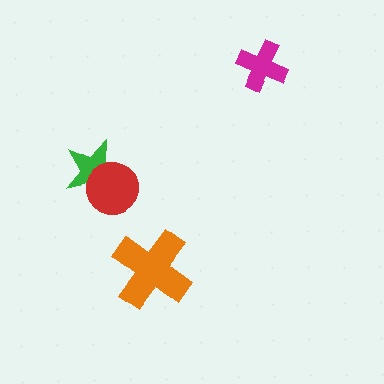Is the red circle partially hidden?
No, no other shape covers it.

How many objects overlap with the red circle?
1 object overlaps with the red circle.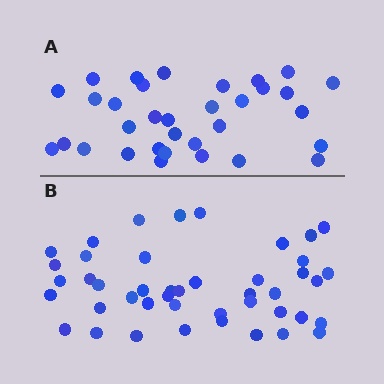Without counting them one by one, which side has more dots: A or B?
Region B (the bottom region) has more dots.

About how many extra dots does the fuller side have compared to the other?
Region B has roughly 12 or so more dots than region A.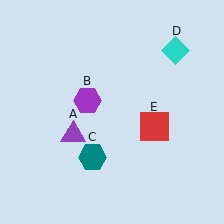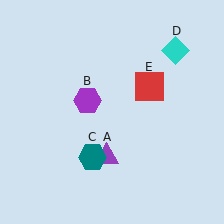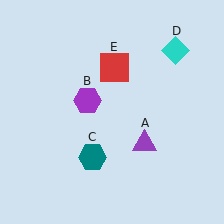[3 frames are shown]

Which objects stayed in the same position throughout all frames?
Purple hexagon (object B) and teal hexagon (object C) and cyan diamond (object D) remained stationary.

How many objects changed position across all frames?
2 objects changed position: purple triangle (object A), red square (object E).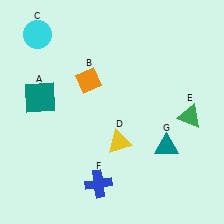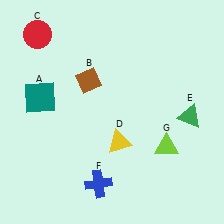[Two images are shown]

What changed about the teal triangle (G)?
In Image 1, G is teal. In Image 2, it changed to lime.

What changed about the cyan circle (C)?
In Image 1, C is cyan. In Image 2, it changed to red.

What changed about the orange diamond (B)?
In Image 1, B is orange. In Image 2, it changed to brown.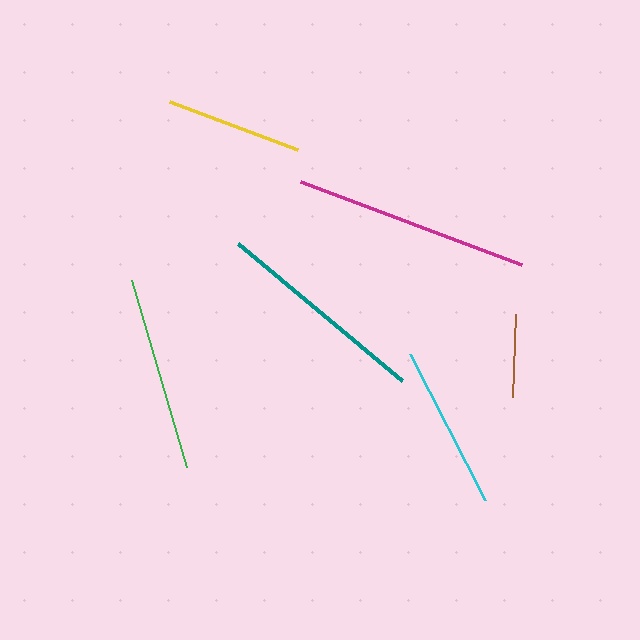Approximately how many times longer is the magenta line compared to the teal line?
The magenta line is approximately 1.1 times the length of the teal line.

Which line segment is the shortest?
The brown line is the shortest at approximately 83 pixels.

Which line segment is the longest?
The magenta line is the longest at approximately 236 pixels.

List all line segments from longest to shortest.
From longest to shortest: magenta, teal, green, cyan, yellow, brown.